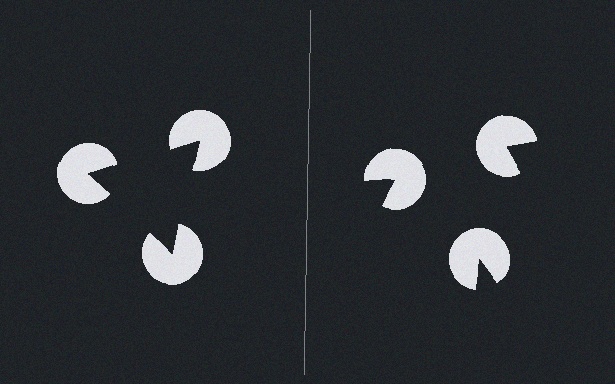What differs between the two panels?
The pac-man discs are positioned identically on both sides; only the wedge orientations differ. On the left they align to a triangle; on the right they are misaligned.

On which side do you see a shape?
An illusory triangle appears on the left side. On the right side the wedge cuts are rotated, so no coherent shape forms.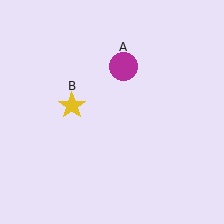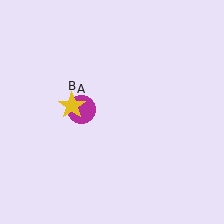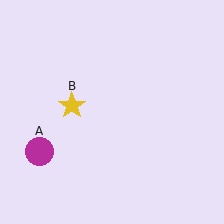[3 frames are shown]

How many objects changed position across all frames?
1 object changed position: magenta circle (object A).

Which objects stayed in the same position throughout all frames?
Yellow star (object B) remained stationary.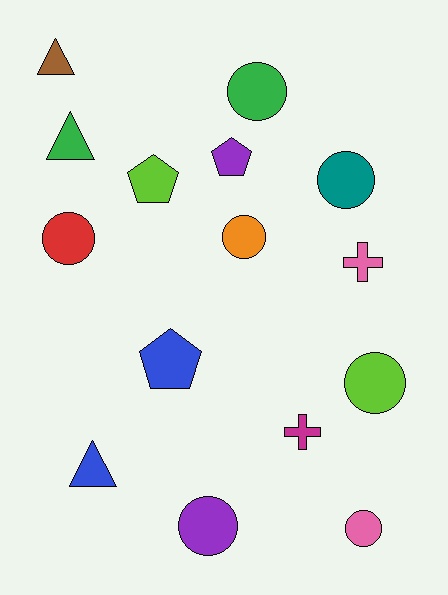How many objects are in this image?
There are 15 objects.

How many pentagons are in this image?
There are 3 pentagons.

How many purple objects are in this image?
There are 2 purple objects.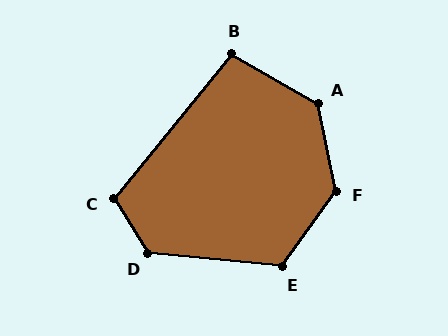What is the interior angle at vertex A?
Approximately 131 degrees (obtuse).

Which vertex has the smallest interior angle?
B, at approximately 99 degrees.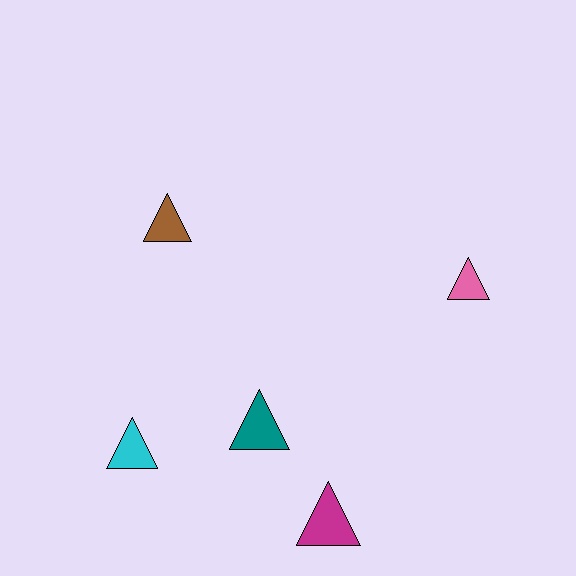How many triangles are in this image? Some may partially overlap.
There are 5 triangles.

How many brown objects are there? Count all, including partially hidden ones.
There is 1 brown object.